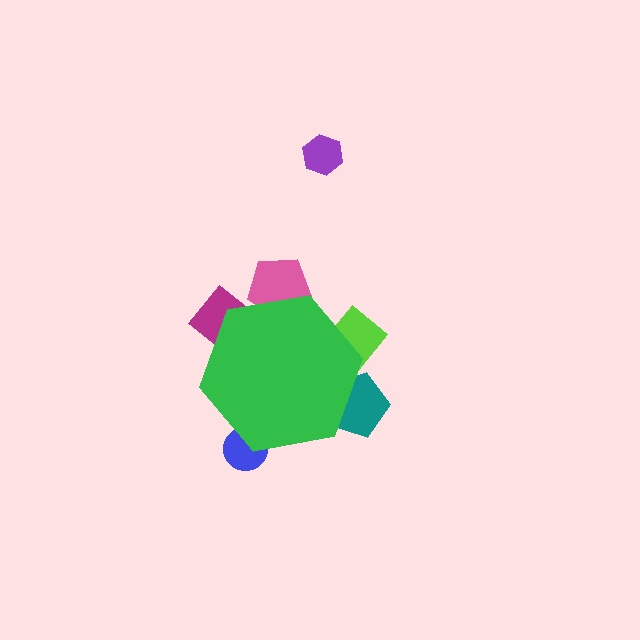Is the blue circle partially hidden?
Yes, the blue circle is partially hidden behind the green hexagon.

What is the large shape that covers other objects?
A green hexagon.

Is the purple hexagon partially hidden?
No, the purple hexagon is fully visible.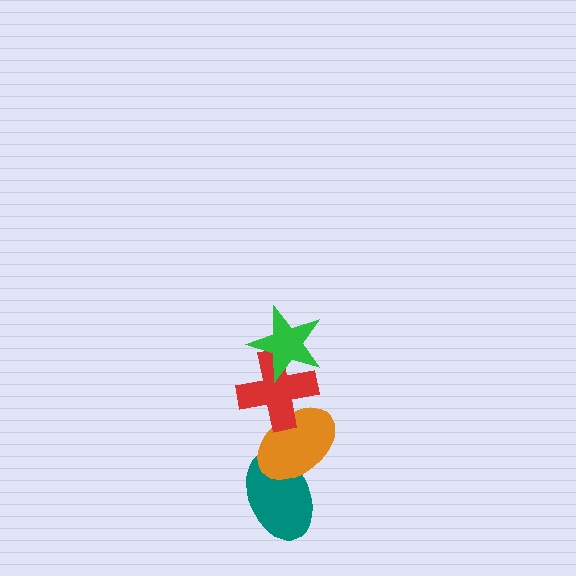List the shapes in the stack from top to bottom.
From top to bottom: the green star, the red cross, the orange ellipse, the teal ellipse.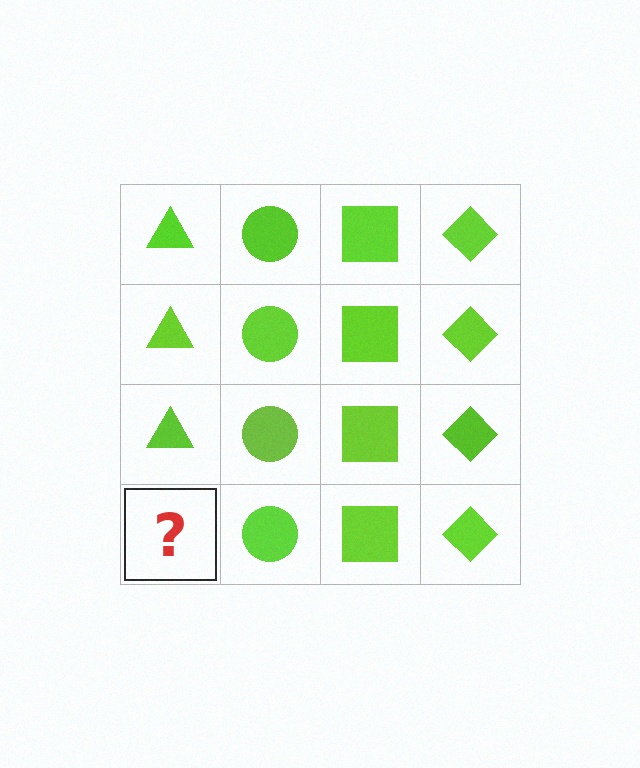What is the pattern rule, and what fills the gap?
The rule is that each column has a consistent shape. The gap should be filled with a lime triangle.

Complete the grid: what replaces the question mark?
The question mark should be replaced with a lime triangle.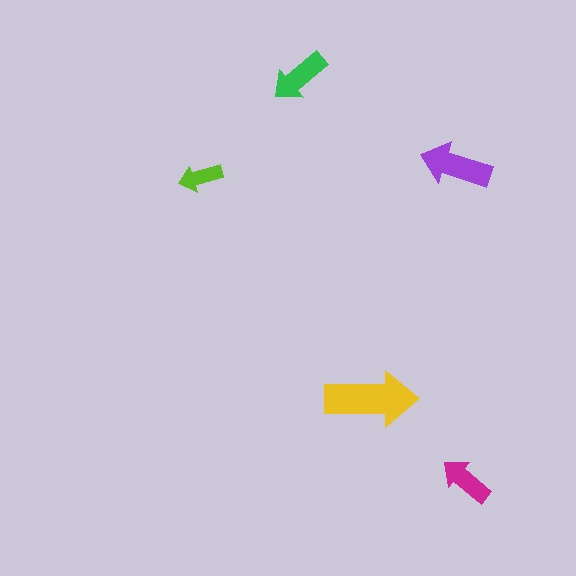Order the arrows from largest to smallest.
the yellow one, the purple one, the green one, the magenta one, the lime one.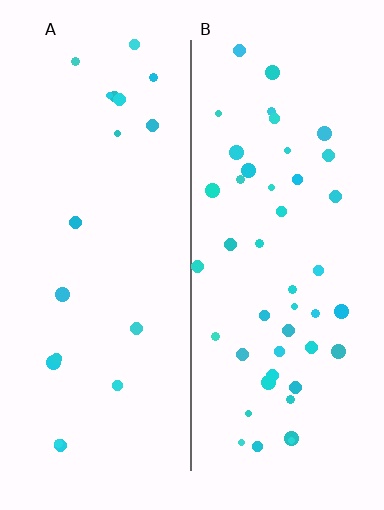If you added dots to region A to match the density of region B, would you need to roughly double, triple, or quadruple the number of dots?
Approximately double.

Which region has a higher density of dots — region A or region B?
B (the right).